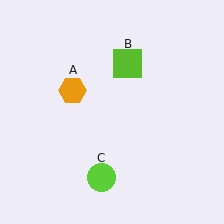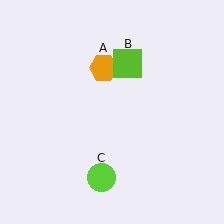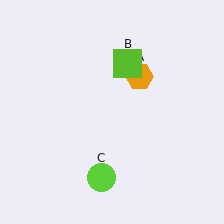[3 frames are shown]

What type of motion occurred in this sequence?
The orange hexagon (object A) rotated clockwise around the center of the scene.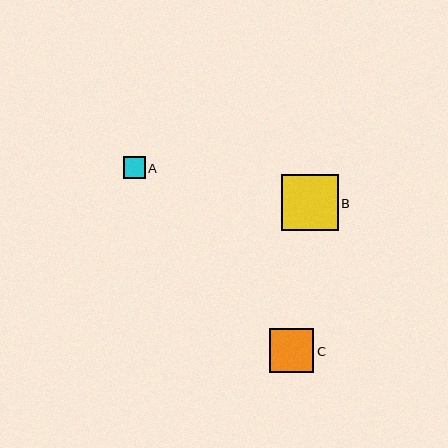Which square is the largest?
Square B is the largest with a size of approximately 57 pixels.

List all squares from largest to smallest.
From largest to smallest: B, C, A.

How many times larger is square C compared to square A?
Square C is approximately 2.0 times the size of square A.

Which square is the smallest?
Square A is the smallest with a size of approximately 22 pixels.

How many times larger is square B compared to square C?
Square B is approximately 1.3 times the size of square C.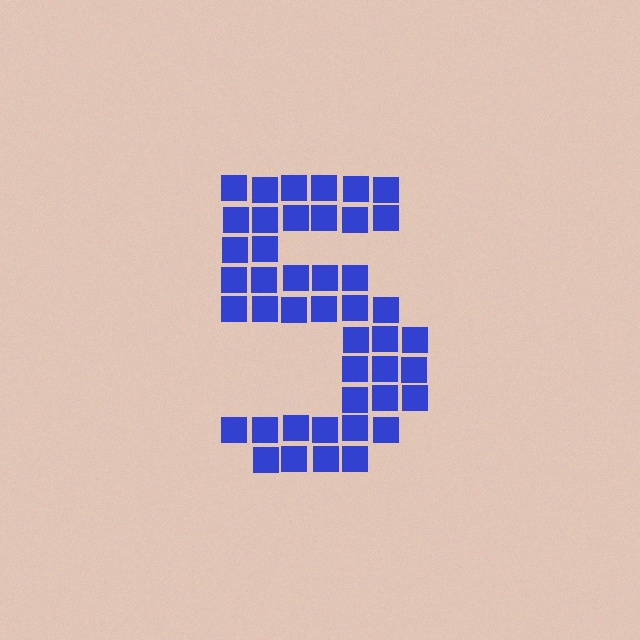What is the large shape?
The large shape is the digit 5.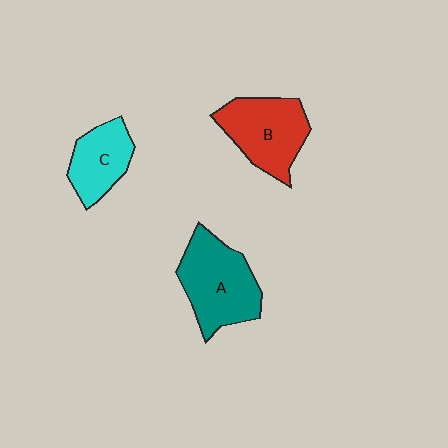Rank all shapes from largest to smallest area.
From largest to smallest: A (teal), B (red), C (cyan).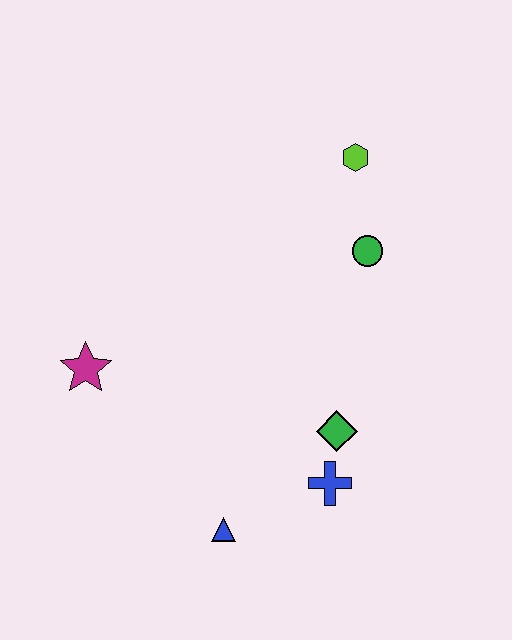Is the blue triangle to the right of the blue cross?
No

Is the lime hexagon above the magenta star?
Yes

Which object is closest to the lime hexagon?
The green circle is closest to the lime hexagon.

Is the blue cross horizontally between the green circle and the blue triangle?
Yes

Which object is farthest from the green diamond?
The lime hexagon is farthest from the green diamond.